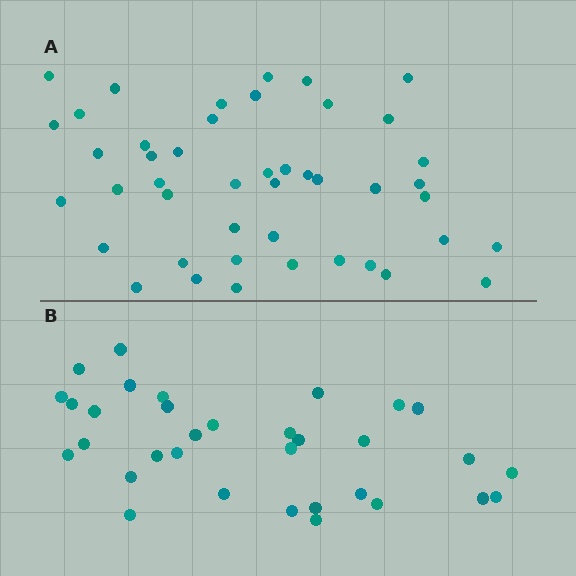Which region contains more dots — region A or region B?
Region A (the top region) has more dots.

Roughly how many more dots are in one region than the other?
Region A has roughly 12 or so more dots than region B.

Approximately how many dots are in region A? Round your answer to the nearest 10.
About 40 dots. (The exact count is 45, which rounds to 40.)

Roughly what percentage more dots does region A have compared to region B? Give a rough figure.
About 35% more.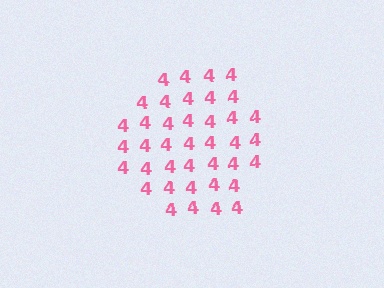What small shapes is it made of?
It is made of small digit 4's.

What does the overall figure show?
The overall figure shows a hexagon.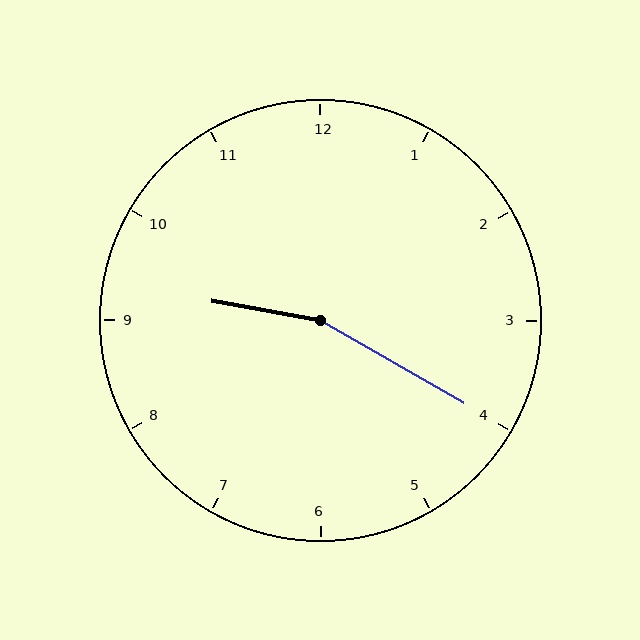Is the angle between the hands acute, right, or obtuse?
It is obtuse.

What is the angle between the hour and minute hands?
Approximately 160 degrees.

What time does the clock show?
9:20.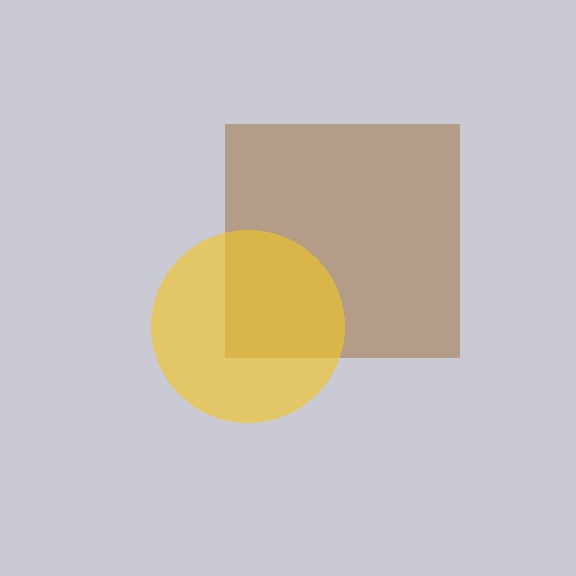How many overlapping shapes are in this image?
There are 2 overlapping shapes in the image.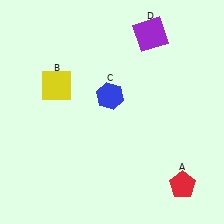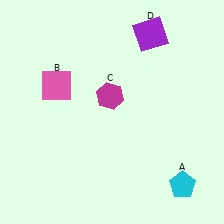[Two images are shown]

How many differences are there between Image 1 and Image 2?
There are 3 differences between the two images.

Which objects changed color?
A changed from red to cyan. B changed from yellow to pink. C changed from blue to magenta.